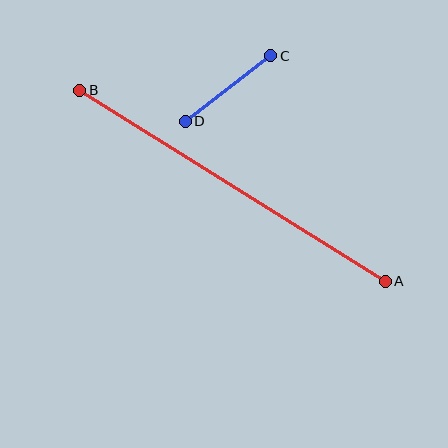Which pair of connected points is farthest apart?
Points A and B are farthest apart.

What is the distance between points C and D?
The distance is approximately 108 pixels.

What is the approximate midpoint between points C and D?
The midpoint is at approximately (228, 88) pixels.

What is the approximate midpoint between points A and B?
The midpoint is at approximately (233, 186) pixels.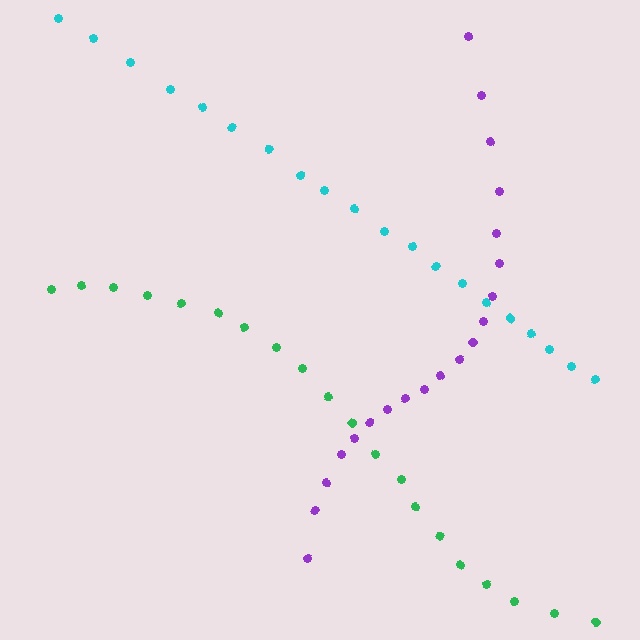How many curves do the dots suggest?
There are 3 distinct paths.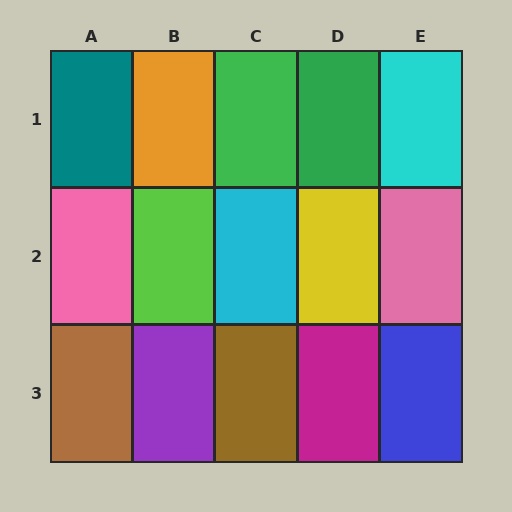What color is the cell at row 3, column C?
Brown.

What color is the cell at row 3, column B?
Purple.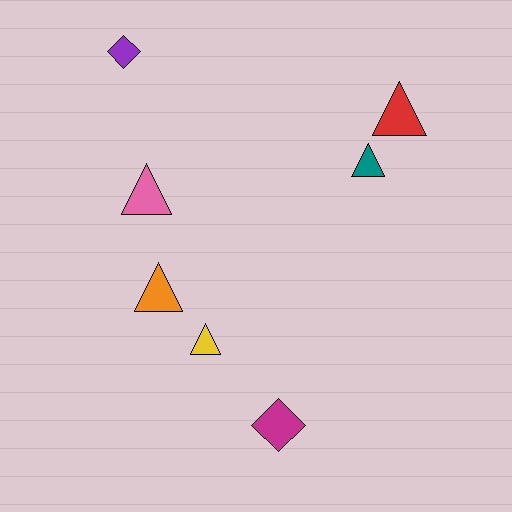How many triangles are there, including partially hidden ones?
There are 5 triangles.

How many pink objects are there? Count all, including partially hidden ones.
There is 1 pink object.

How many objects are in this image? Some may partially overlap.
There are 7 objects.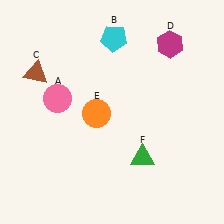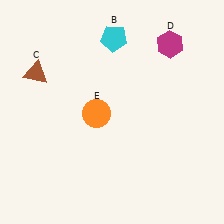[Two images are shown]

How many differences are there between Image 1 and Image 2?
There are 2 differences between the two images.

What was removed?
The pink circle (A), the green triangle (F) were removed in Image 2.